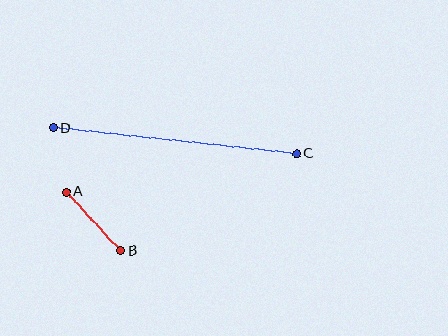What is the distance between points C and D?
The distance is approximately 245 pixels.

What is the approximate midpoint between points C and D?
The midpoint is at approximately (175, 141) pixels.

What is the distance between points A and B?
The distance is approximately 80 pixels.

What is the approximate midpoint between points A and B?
The midpoint is at approximately (94, 221) pixels.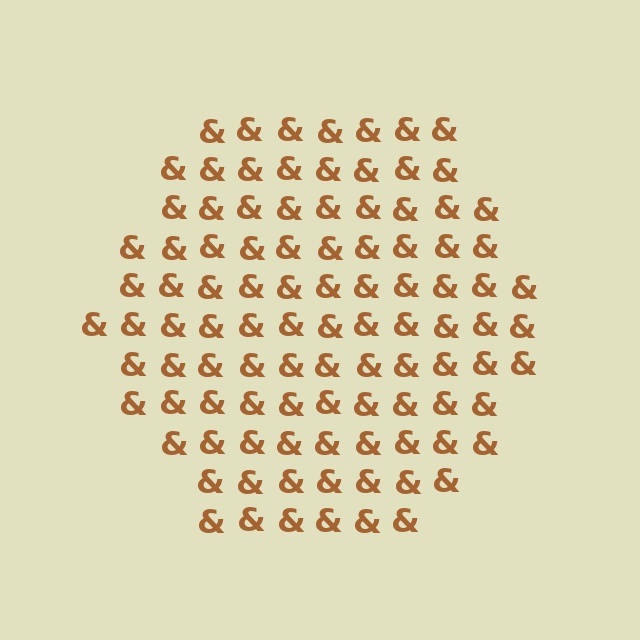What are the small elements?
The small elements are ampersands.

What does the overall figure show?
The overall figure shows a hexagon.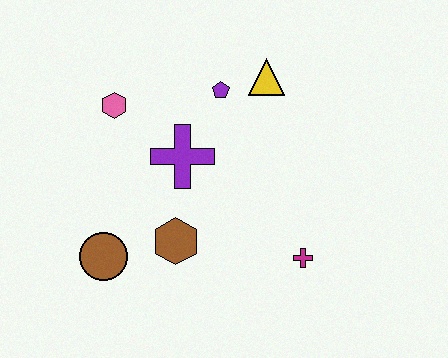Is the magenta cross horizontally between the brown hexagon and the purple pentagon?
No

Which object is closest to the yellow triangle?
The purple pentagon is closest to the yellow triangle.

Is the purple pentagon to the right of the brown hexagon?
Yes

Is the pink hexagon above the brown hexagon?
Yes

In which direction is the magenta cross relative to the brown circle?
The magenta cross is to the right of the brown circle.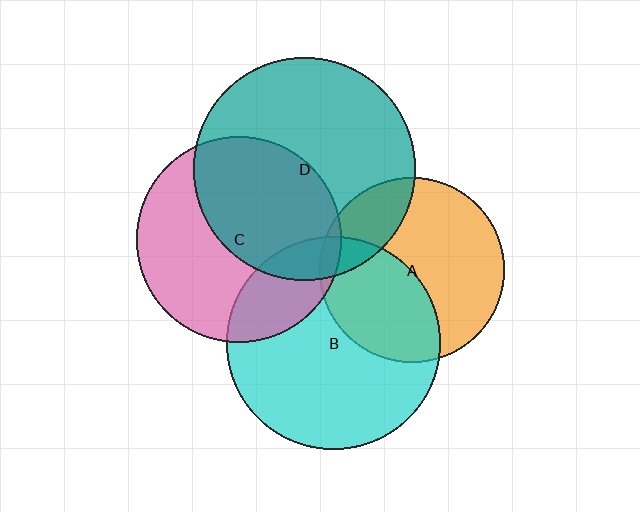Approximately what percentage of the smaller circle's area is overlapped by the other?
Approximately 50%.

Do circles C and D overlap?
Yes.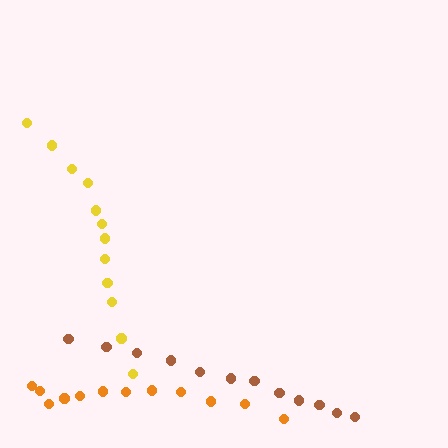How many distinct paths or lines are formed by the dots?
There are 3 distinct paths.